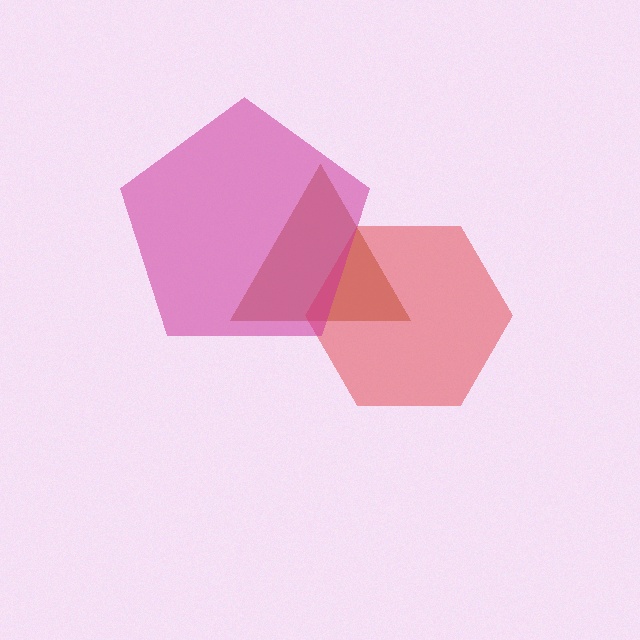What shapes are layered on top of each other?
The layered shapes are: a brown triangle, a red hexagon, a magenta pentagon.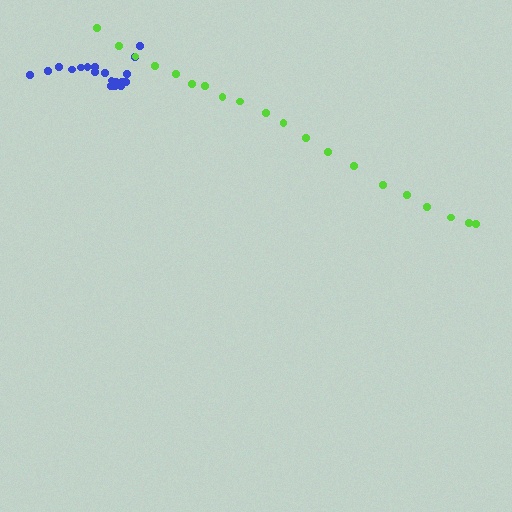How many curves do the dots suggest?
There are 2 distinct paths.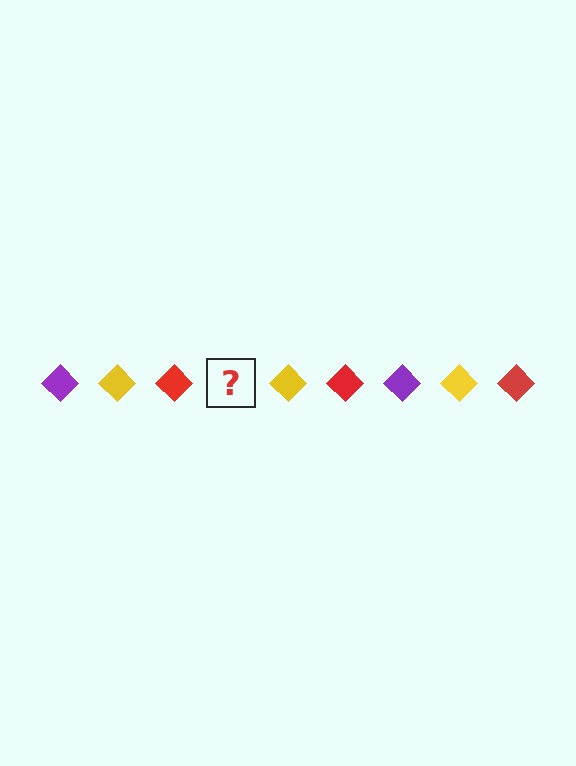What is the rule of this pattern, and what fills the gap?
The rule is that the pattern cycles through purple, yellow, red diamonds. The gap should be filled with a purple diamond.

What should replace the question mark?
The question mark should be replaced with a purple diamond.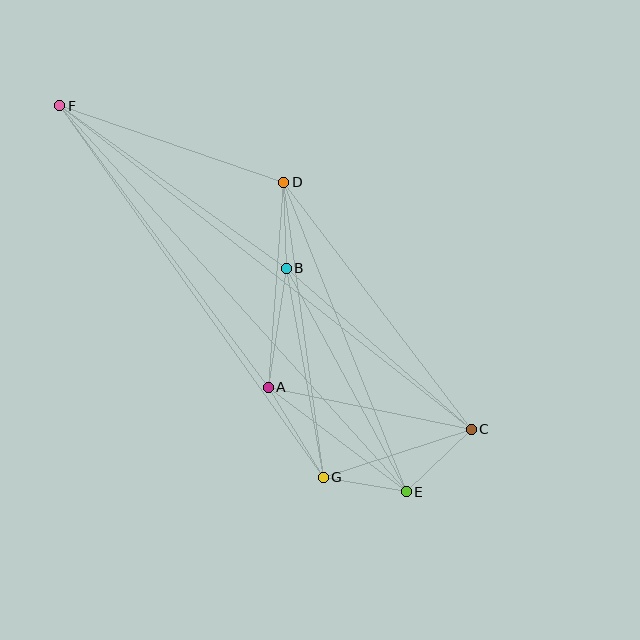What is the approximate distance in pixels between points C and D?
The distance between C and D is approximately 310 pixels.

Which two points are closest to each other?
Points E and G are closest to each other.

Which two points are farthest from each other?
Points C and F are farthest from each other.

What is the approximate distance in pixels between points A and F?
The distance between A and F is approximately 350 pixels.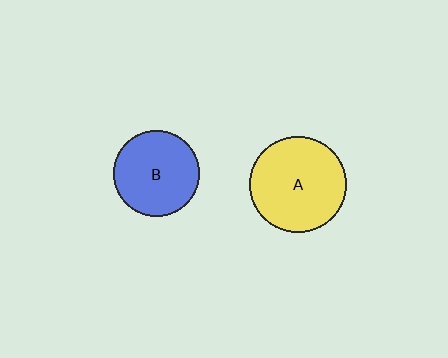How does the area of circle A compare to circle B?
Approximately 1.3 times.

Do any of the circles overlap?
No, none of the circles overlap.